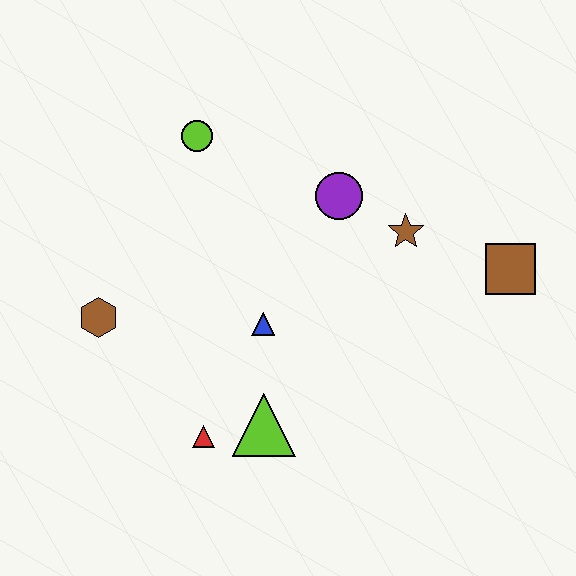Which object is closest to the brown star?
The purple circle is closest to the brown star.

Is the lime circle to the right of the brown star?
No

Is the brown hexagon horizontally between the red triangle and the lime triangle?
No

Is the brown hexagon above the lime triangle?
Yes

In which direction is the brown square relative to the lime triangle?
The brown square is to the right of the lime triangle.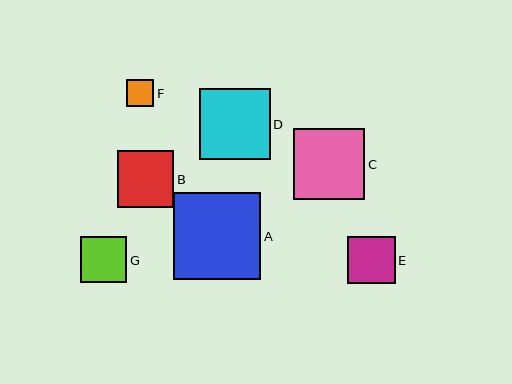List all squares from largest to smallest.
From largest to smallest: A, C, D, B, E, G, F.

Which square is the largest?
Square A is the largest with a size of approximately 88 pixels.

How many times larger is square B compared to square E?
Square B is approximately 1.2 times the size of square E.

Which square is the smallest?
Square F is the smallest with a size of approximately 27 pixels.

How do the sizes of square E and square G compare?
Square E and square G are approximately the same size.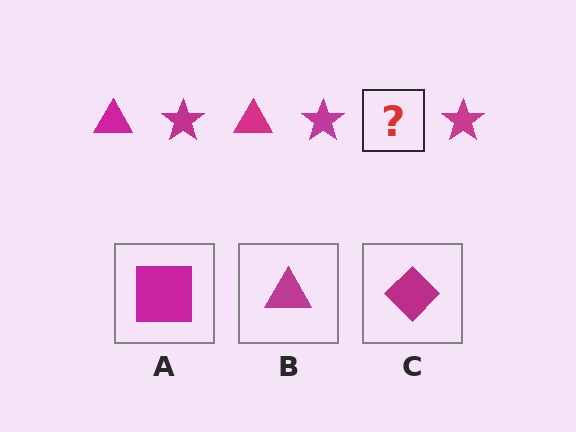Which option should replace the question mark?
Option B.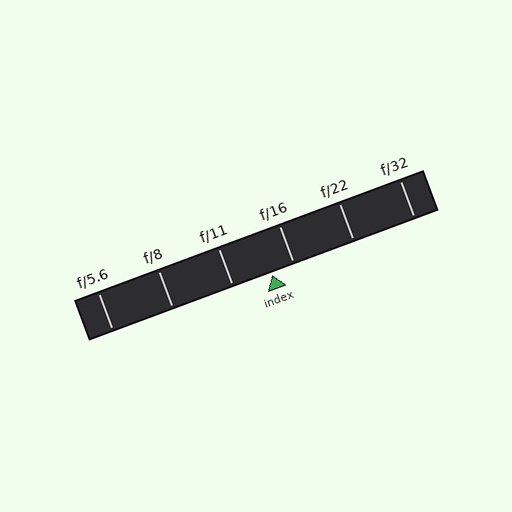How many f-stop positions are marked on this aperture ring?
There are 6 f-stop positions marked.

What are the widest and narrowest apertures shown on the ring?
The widest aperture shown is f/5.6 and the narrowest is f/32.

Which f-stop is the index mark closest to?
The index mark is closest to f/16.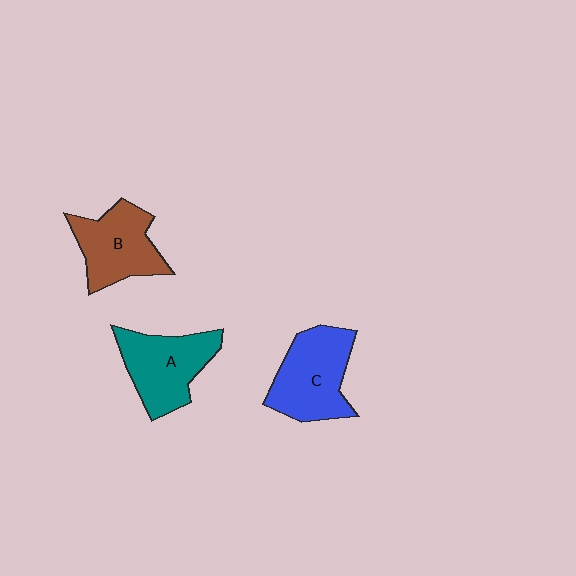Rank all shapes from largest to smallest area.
From largest to smallest: C (blue), A (teal), B (brown).